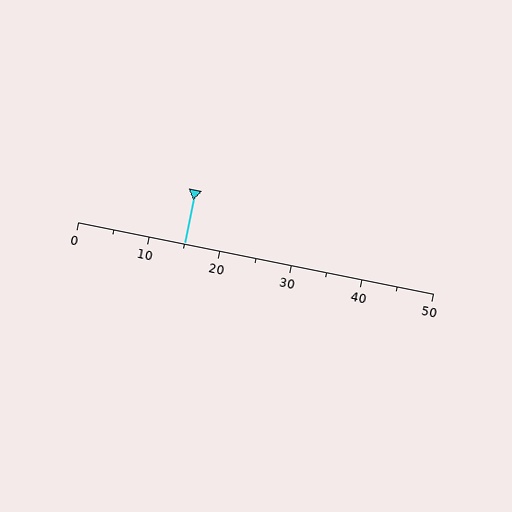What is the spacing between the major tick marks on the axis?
The major ticks are spaced 10 apart.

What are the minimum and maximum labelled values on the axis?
The axis runs from 0 to 50.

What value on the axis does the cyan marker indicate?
The marker indicates approximately 15.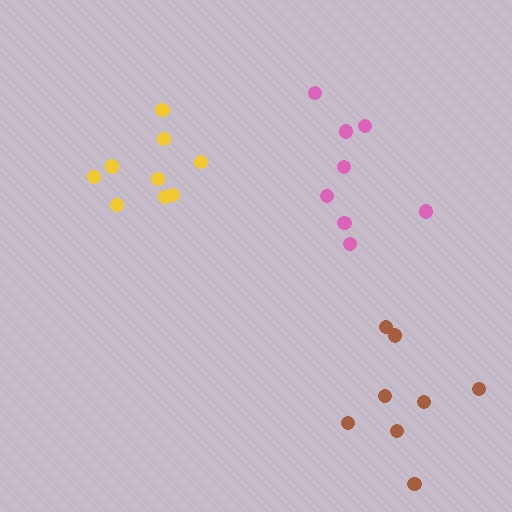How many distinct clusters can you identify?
There are 3 distinct clusters.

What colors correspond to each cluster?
The clusters are colored: yellow, pink, brown.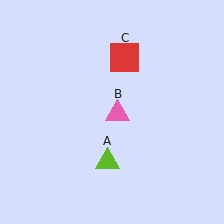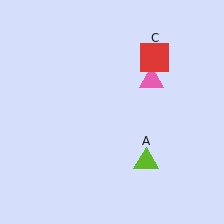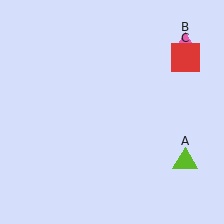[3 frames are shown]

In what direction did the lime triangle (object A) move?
The lime triangle (object A) moved right.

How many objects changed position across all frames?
3 objects changed position: lime triangle (object A), pink triangle (object B), red square (object C).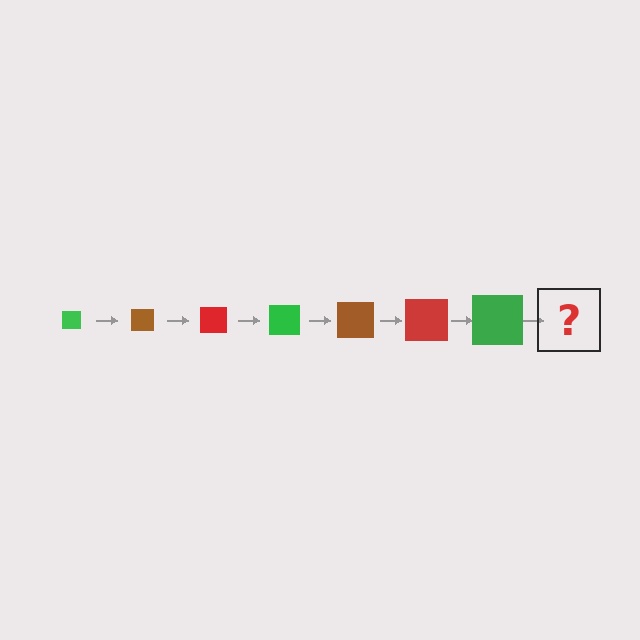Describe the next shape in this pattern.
It should be a brown square, larger than the previous one.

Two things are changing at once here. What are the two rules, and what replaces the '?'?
The two rules are that the square grows larger each step and the color cycles through green, brown, and red. The '?' should be a brown square, larger than the previous one.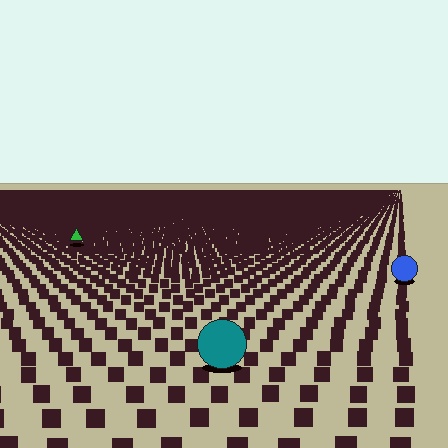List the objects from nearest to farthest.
From nearest to farthest: the teal circle, the blue circle, the green triangle.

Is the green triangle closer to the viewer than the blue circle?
No. The blue circle is closer — you can tell from the texture gradient: the ground texture is coarser near it.